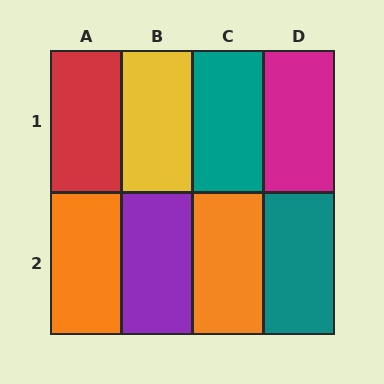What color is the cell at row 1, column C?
Teal.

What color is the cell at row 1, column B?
Yellow.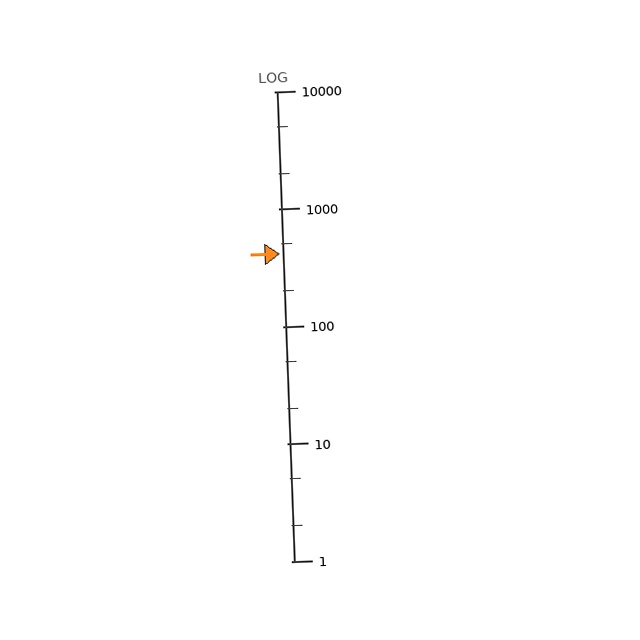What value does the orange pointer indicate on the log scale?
The pointer indicates approximately 410.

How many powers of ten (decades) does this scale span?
The scale spans 4 decades, from 1 to 10000.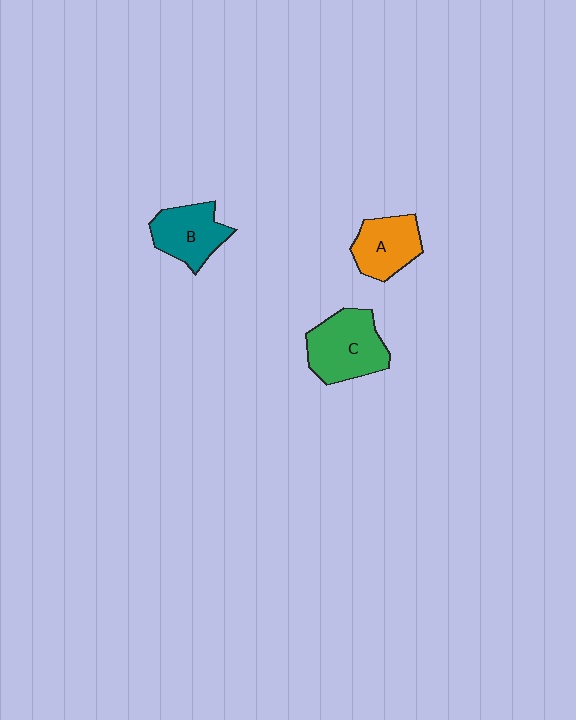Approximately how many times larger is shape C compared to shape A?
Approximately 1.3 times.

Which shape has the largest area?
Shape C (green).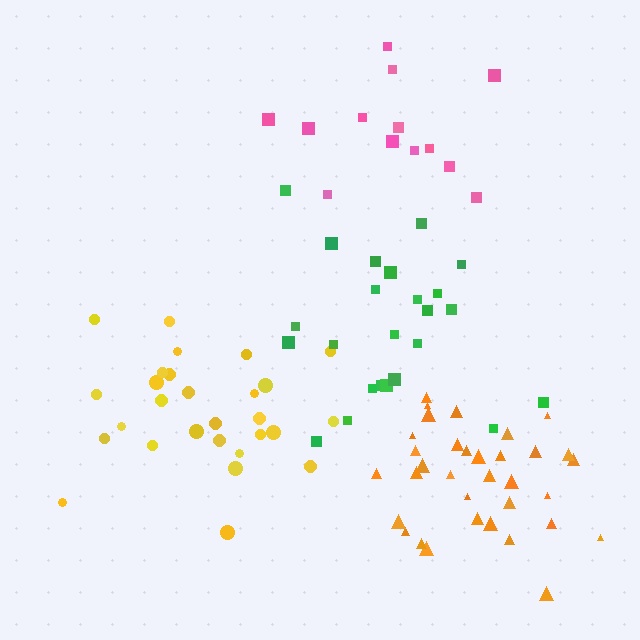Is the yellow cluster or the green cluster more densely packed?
Yellow.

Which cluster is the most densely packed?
Orange.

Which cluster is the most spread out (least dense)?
Pink.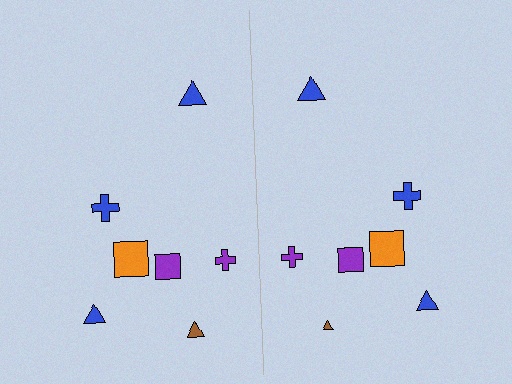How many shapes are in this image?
There are 14 shapes in this image.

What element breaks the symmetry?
The brown triangle on the right side has a different size than its mirror counterpart.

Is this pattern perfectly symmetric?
No, the pattern is not perfectly symmetric. The brown triangle on the right side has a different size than its mirror counterpart.